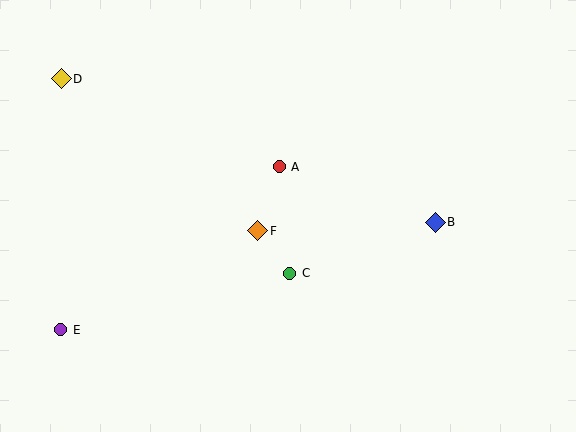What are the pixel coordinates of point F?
Point F is at (258, 231).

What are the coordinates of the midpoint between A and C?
The midpoint between A and C is at (285, 220).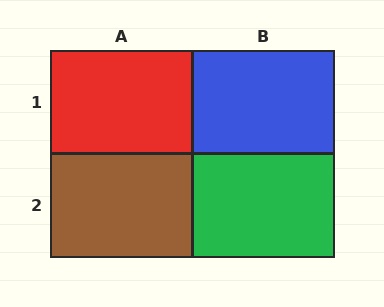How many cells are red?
1 cell is red.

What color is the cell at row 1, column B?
Blue.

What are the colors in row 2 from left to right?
Brown, green.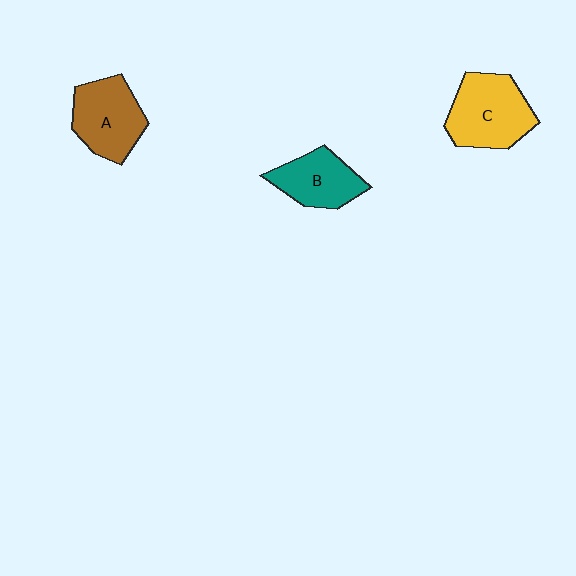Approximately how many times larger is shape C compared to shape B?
Approximately 1.4 times.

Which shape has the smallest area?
Shape B (teal).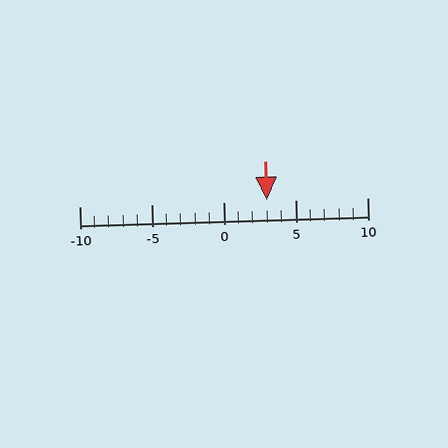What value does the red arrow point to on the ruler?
The red arrow points to approximately 3.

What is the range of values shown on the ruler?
The ruler shows values from -10 to 10.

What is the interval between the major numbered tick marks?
The major tick marks are spaced 5 units apart.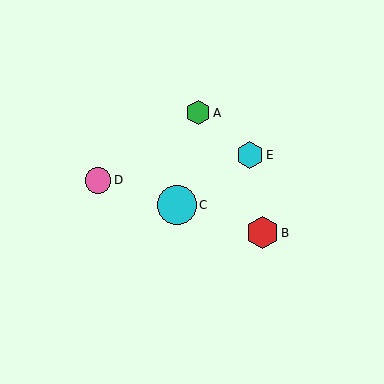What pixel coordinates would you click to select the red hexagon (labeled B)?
Click at (262, 233) to select the red hexagon B.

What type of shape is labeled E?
Shape E is a cyan hexagon.